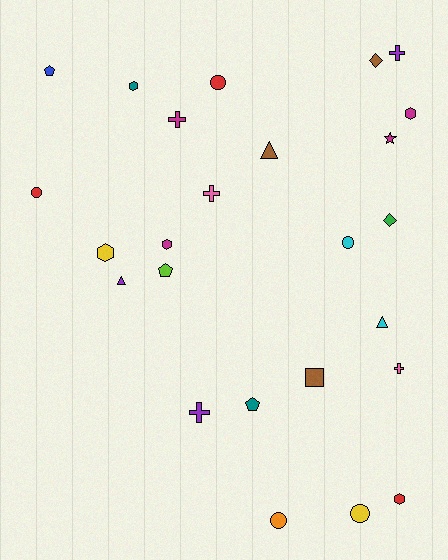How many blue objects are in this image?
There is 1 blue object.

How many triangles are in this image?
There are 3 triangles.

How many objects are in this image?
There are 25 objects.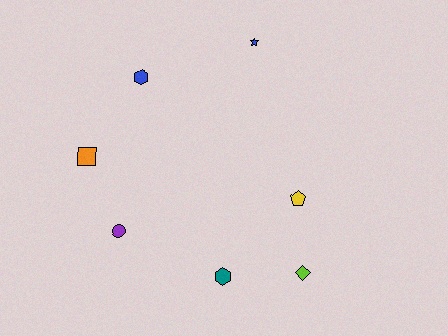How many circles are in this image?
There is 1 circle.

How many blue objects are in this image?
There are 2 blue objects.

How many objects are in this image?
There are 7 objects.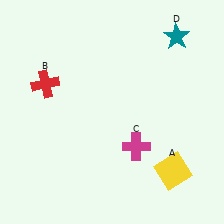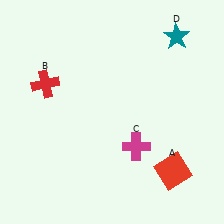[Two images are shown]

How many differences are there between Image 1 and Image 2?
There is 1 difference between the two images.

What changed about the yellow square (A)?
In Image 1, A is yellow. In Image 2, it changed to red.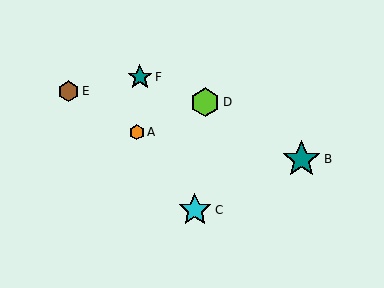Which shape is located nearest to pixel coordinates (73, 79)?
The brown hexagon (labeled E) at (69, 91) is nearest to that location.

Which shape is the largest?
The teal star (labeled B) is the largest.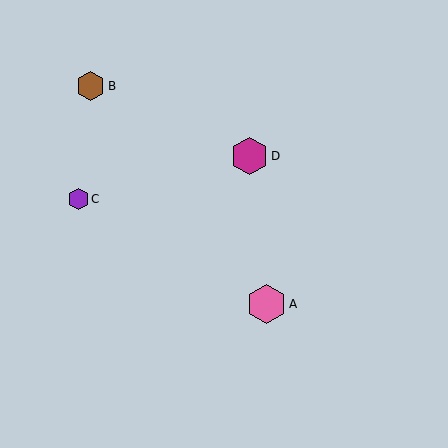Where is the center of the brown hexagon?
The center of the brown hexagon is at (91, 86).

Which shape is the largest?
The pink hexagon (labeled A) is the largest.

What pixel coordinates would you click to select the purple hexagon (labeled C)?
Click at (78, 199) to select the purple hexagon C.